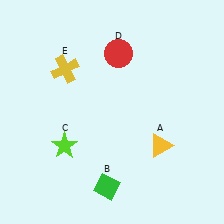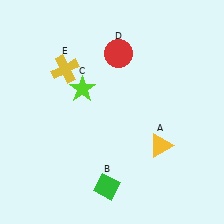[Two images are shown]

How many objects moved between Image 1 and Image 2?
1 object moved between the two images.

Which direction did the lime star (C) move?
The lime star (C) moved up.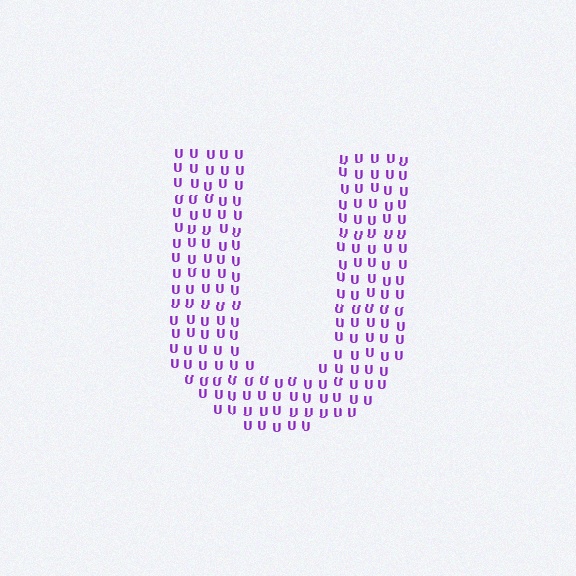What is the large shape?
The large shape is the letter U.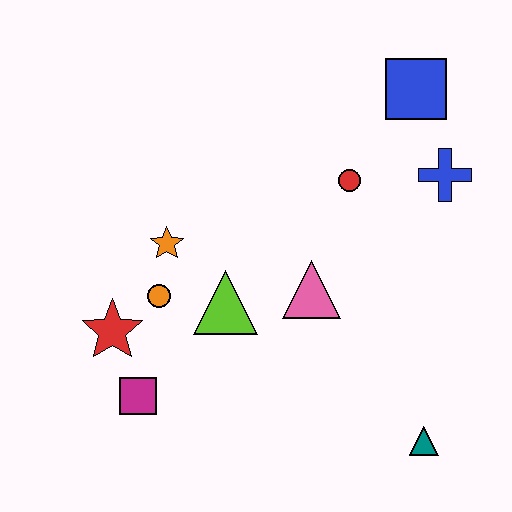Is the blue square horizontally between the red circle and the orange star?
No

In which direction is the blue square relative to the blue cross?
The blue square is above the blue cross.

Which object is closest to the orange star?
The orange circle is closest to the orange star.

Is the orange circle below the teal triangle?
No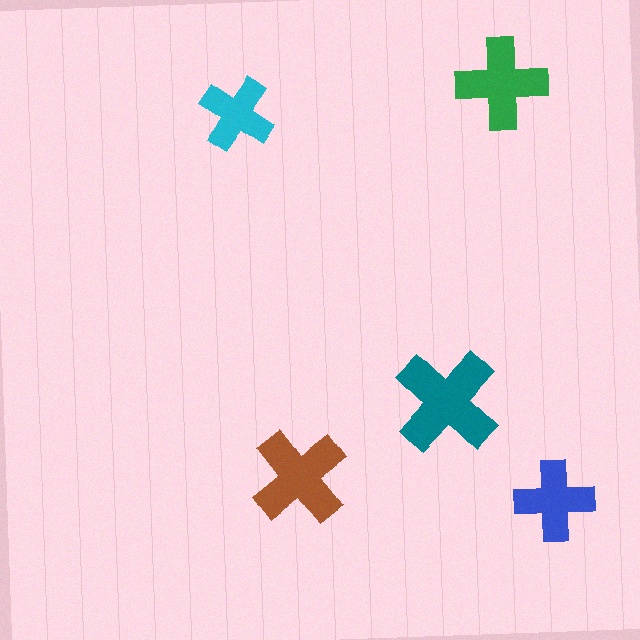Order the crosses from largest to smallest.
the teal one, the brown one, the green one, the blue one, the cyan one.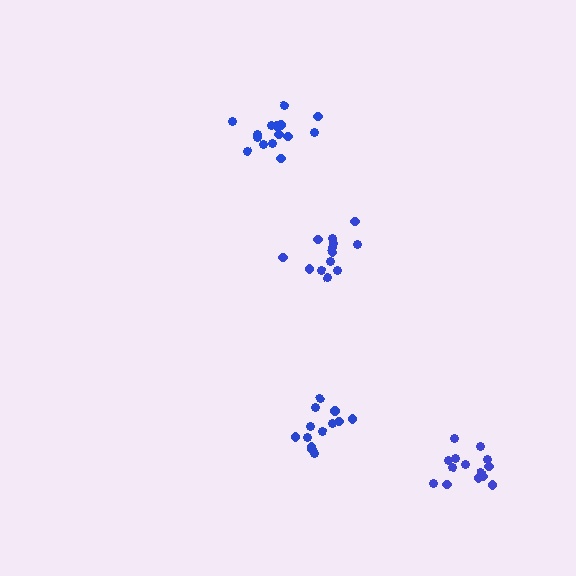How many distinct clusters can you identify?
There are 4 distinct clusters.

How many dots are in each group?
Group 1: 13 dots, Group 2: 15 dots, Group 3: 13 dots, Group 4: 14 dots (55 total).